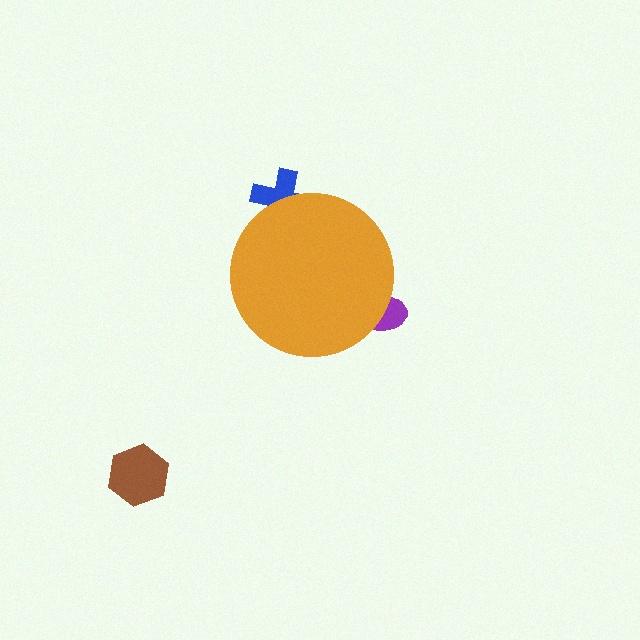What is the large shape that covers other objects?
An orange circle.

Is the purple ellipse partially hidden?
Yes, the purple ellipse is partially hidden behind the orange circle.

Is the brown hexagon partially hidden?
No, the brown hexagon is fully visible.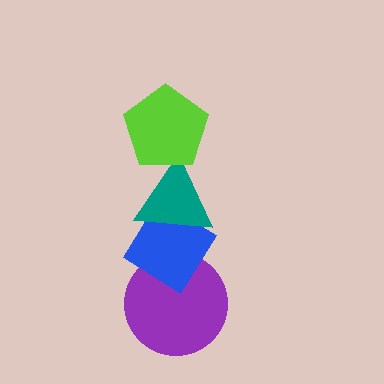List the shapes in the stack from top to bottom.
From top to bottom: the lime pentagon, the teal triangle, the blue diamond, the purple circle.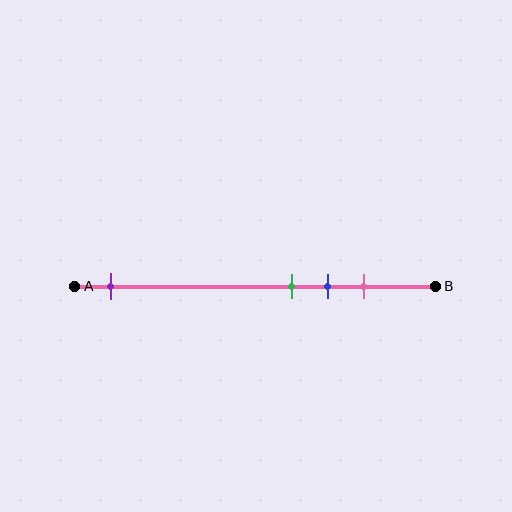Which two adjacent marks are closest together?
The green and blue marks are the closest adjacent pair.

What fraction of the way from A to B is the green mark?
The green mark is approximately 60% (0.6) of the way from A to B.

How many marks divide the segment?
There are 4 marks dividing the segment.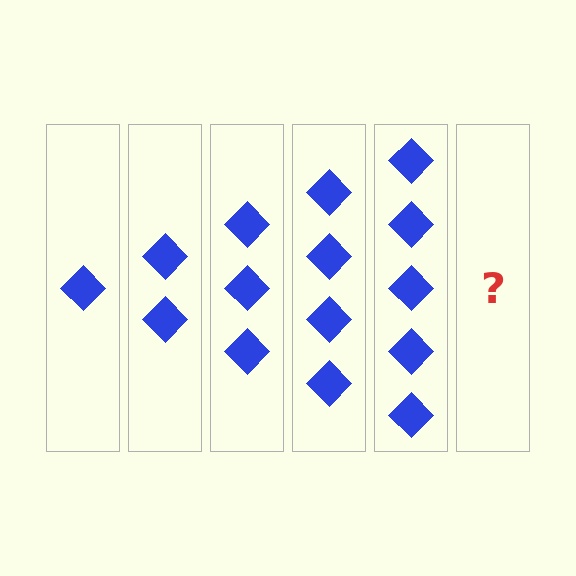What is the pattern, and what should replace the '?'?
The pattern is that each step adds one more diamond. The '?' should be 6 diamonds.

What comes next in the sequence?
The next element should be 6 diamonds.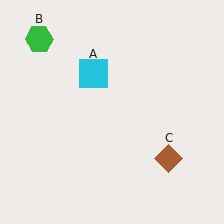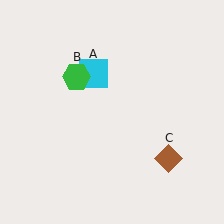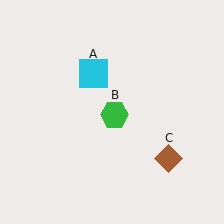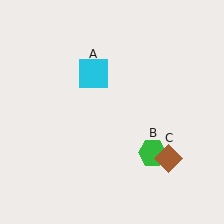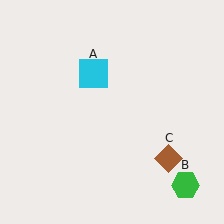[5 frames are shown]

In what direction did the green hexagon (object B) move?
The green hexagon (object B) moved down and to the right.